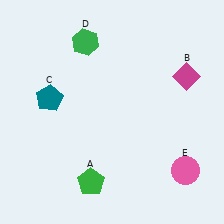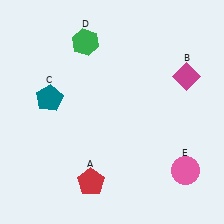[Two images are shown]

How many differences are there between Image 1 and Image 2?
There is 1 difference between the two images.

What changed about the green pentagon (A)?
In Image 1, A is green. In Image 2, it changed to red.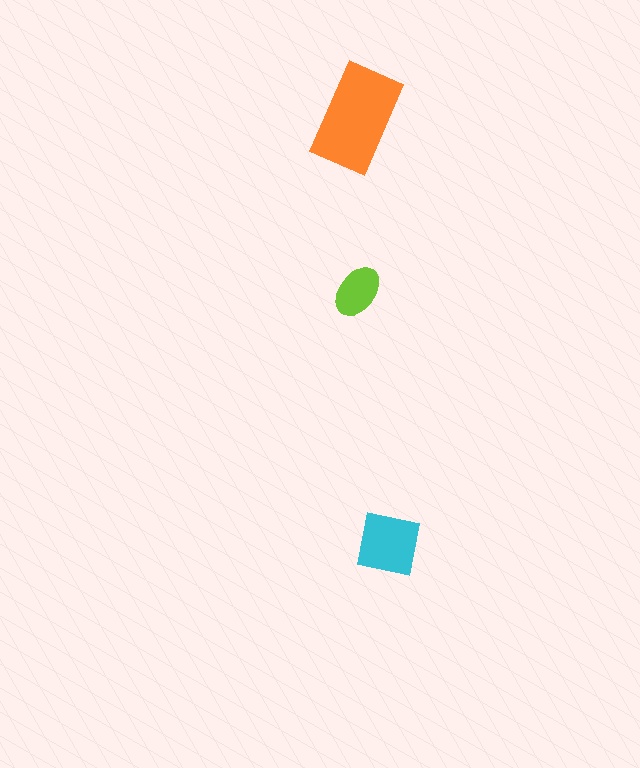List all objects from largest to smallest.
The orange rectangle, the cyan square, the lime ellipse.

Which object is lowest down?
The cyan square is bottommost.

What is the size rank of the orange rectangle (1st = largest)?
1st.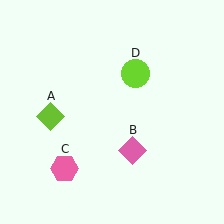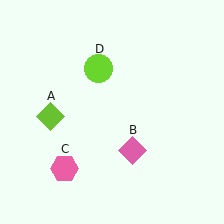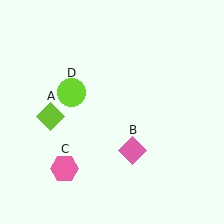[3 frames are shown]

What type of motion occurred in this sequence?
The lime circle (object D) rotated counterclockwise around the center of the scene.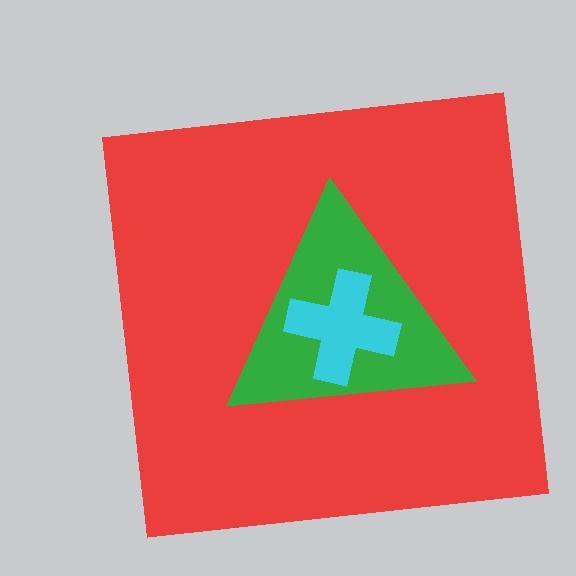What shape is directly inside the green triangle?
The cyan cross.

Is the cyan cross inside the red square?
Yes.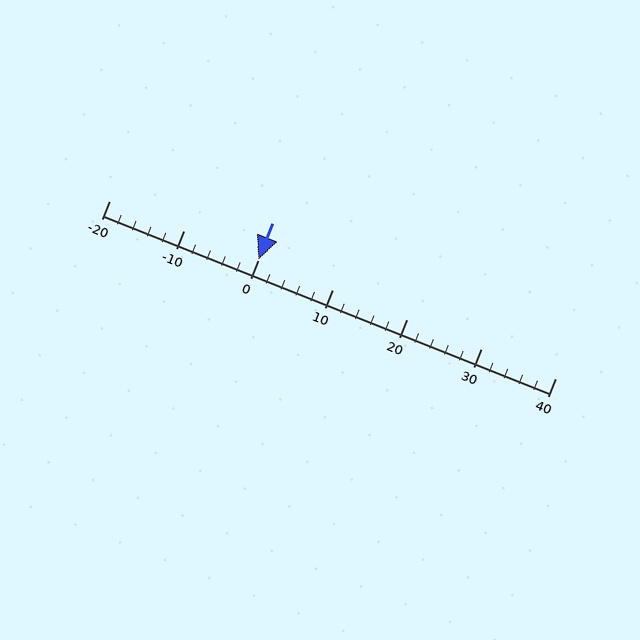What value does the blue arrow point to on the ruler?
The blue arrow points to approximately 0.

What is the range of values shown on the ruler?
The ruler shows values from -20 to 40.